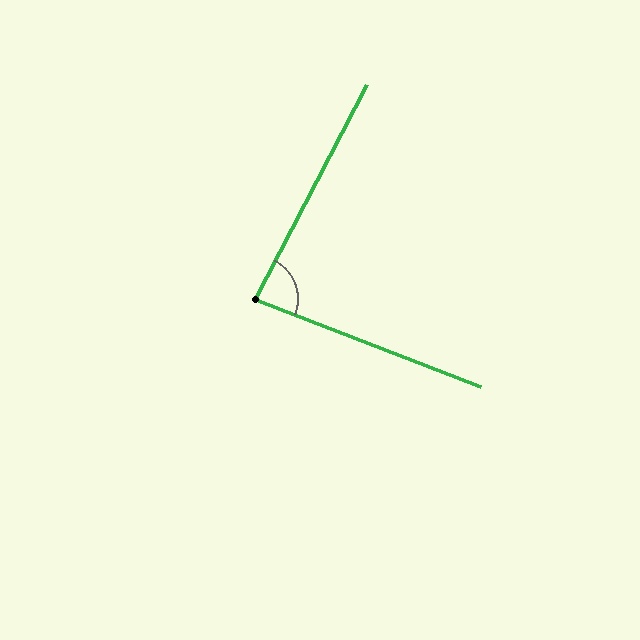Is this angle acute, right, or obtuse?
It is acute.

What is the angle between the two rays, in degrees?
Approximately 84 degrees.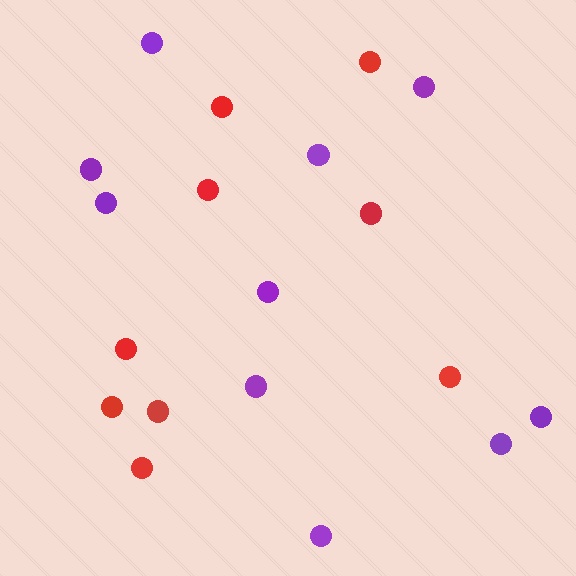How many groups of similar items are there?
There are 2 groups: one group of red circles (9) and one group of purple circles (10).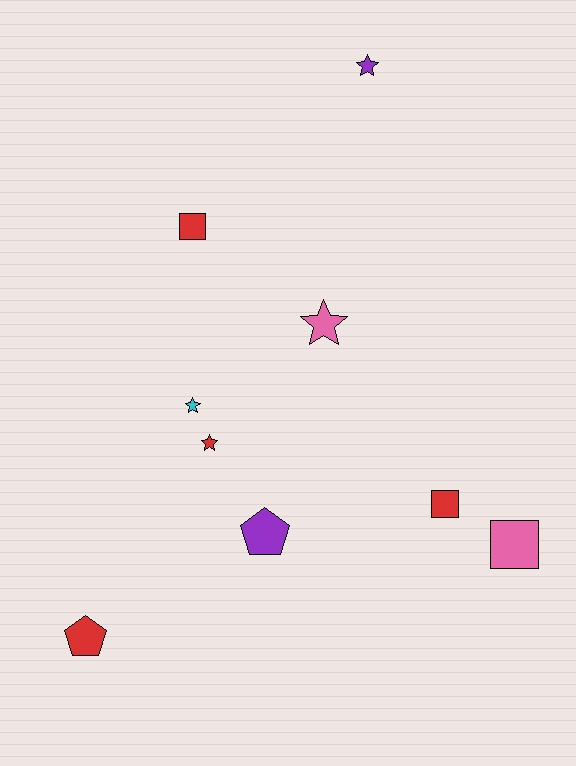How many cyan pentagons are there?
There are no cyan pentagons.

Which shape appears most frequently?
Star, with 4 objects.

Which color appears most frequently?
Red, with 4 objects.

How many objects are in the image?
There are 9 objects.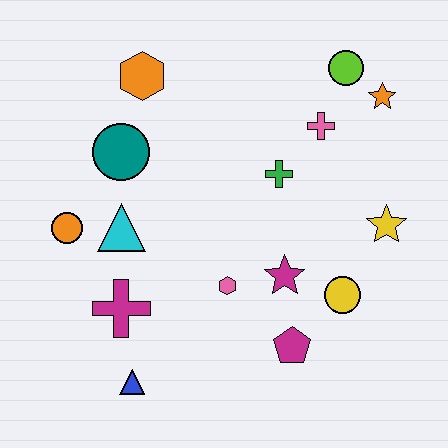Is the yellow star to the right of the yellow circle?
Yes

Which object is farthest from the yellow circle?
The orange hexagon is farthest from the yellow circle.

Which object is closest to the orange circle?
The cyan triangle is closest to the orange circle.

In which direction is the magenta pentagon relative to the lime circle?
The magenta pentagon is below the lime circle.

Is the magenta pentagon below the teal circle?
Yes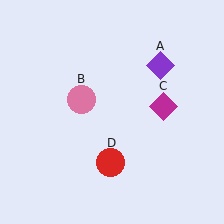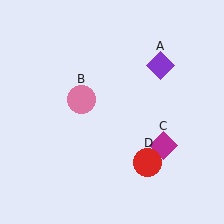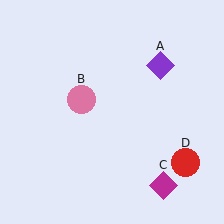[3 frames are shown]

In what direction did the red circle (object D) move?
The red circle (object D) moved right.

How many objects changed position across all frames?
2 objects changed position: magenta diamond (object C), red circle (object D).